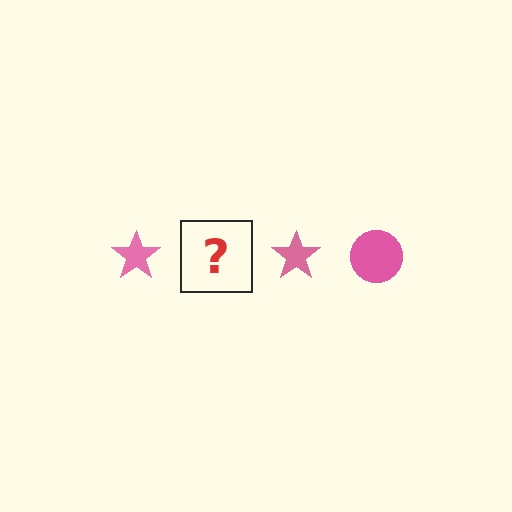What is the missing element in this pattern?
The missing element is a pink circle.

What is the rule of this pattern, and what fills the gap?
The rule is that the pattern cycles through star, circle shapes in pink. The gap should be filled with a pink circle.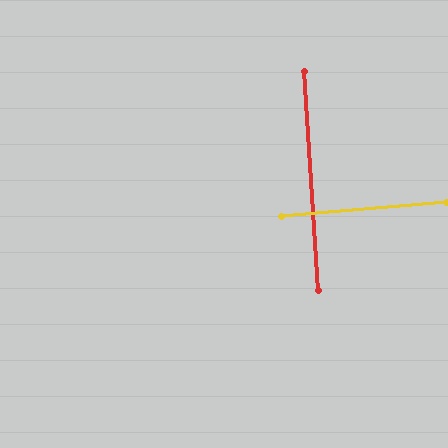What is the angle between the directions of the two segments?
Approximately 89 degrees.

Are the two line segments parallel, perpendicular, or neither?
Perpendicular — they meet at approximately 89°.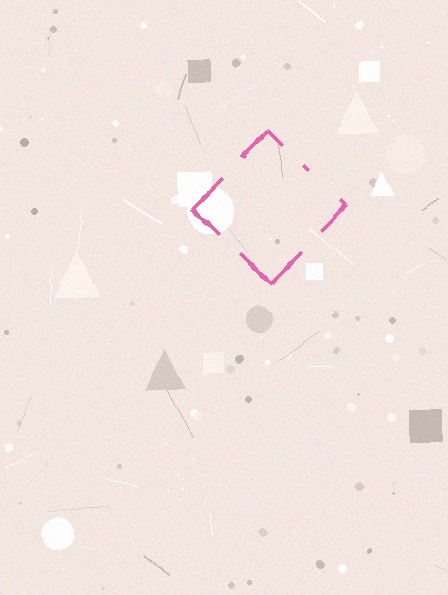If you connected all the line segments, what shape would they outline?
They would outline a diamond.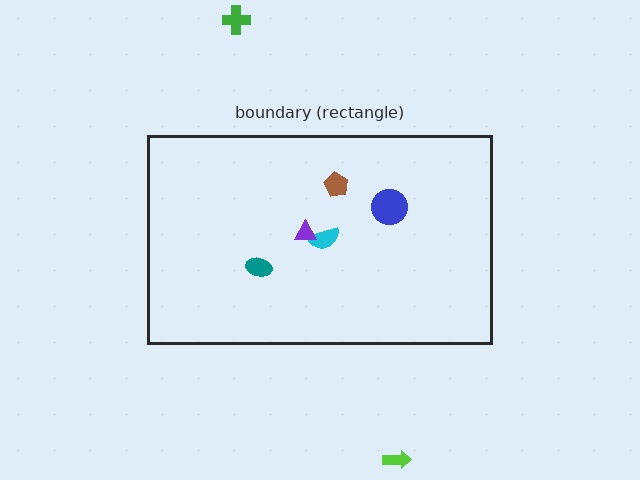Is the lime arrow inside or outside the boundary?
Outside.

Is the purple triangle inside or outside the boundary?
Inside.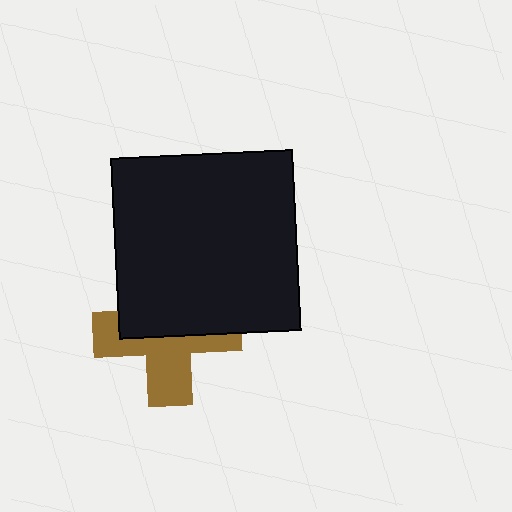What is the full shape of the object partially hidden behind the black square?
The partially hidden object is a brown cross.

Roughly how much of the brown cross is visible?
About half of it is visible (roughly 48%).